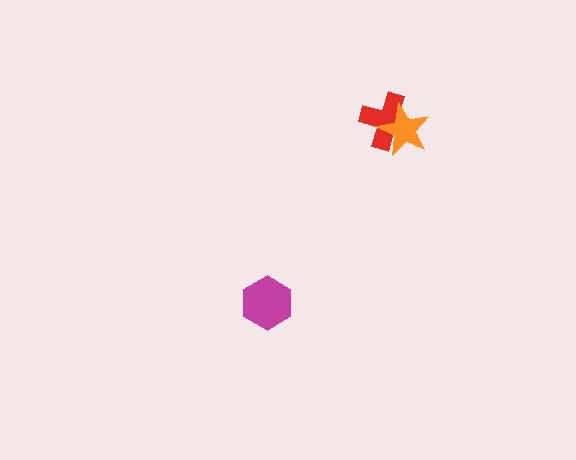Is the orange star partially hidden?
No, no other shape covers it.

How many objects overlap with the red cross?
1 object overlaps with the red cross.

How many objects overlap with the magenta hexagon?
0 objects overlap with the magenta hexagon.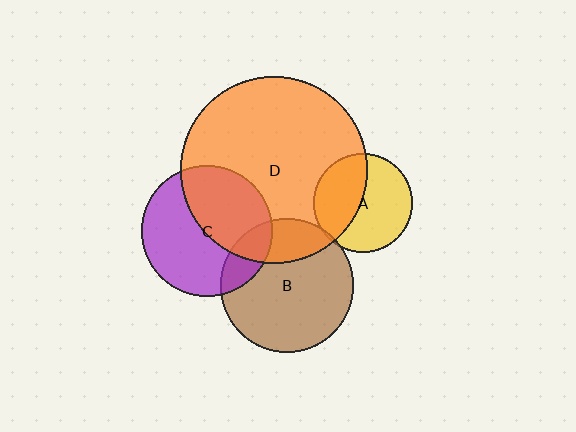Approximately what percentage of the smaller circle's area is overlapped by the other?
Approximately 25%.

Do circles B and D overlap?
Yes.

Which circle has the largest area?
Circle D (orange).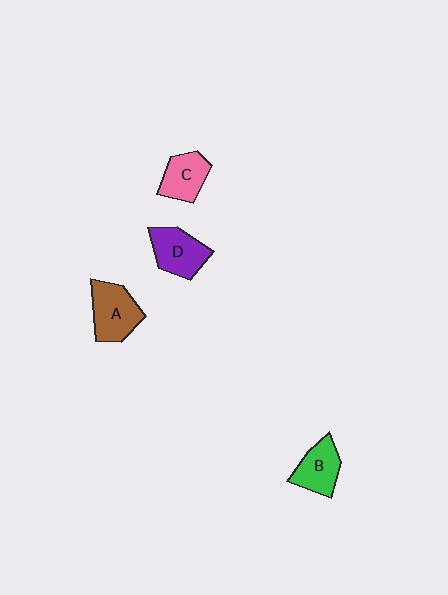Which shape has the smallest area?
Shape C (pink).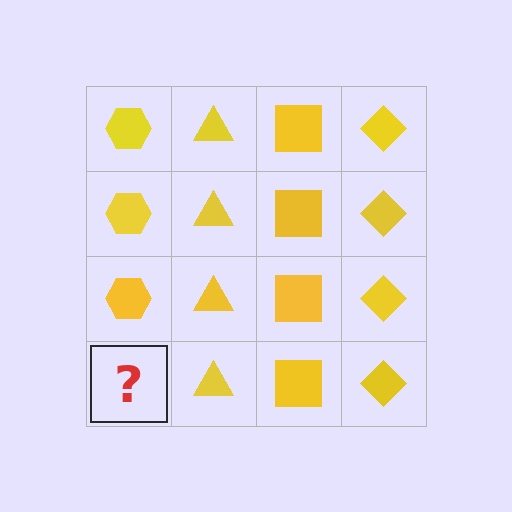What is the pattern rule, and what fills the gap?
The rule is that each column has a consistent shape. The gap should be filled with a yellow hexagon.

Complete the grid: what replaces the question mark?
The question mark should be replaced with a yellow hexagon.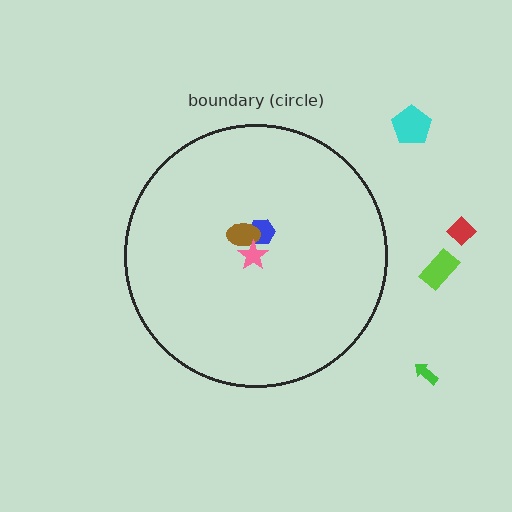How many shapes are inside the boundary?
3 inside, 4 outside.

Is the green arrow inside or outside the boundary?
Outside.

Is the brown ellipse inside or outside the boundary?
Inside.